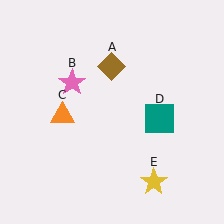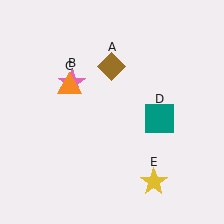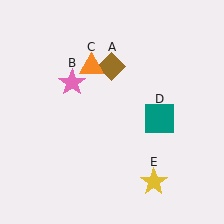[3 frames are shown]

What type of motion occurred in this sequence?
The orange triangle (object C) rotated clockwise around the center of the scene.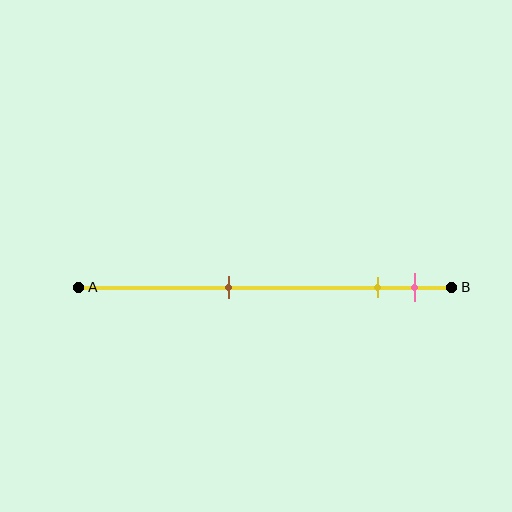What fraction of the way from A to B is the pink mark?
The pink mark is approximately 90% (0.9) of the way from A to B.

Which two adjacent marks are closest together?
The yellow and pink marks are the closest adjacent pair.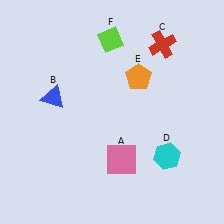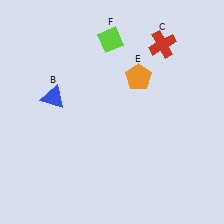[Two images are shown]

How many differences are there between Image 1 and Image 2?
There are 2 differences between the two images.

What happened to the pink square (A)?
The pink square (A) was removed in Image 2. It was in the bottom-right area of Image 1.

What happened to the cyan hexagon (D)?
The cyan hexagon (D) was removed in Image 2. It was in the bottom-right area of Image 1.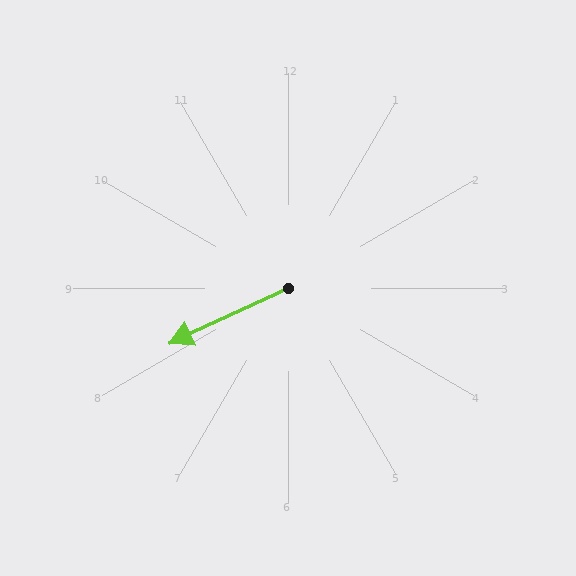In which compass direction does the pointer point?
Southwest.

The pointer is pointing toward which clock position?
Roughly 8 o'clock.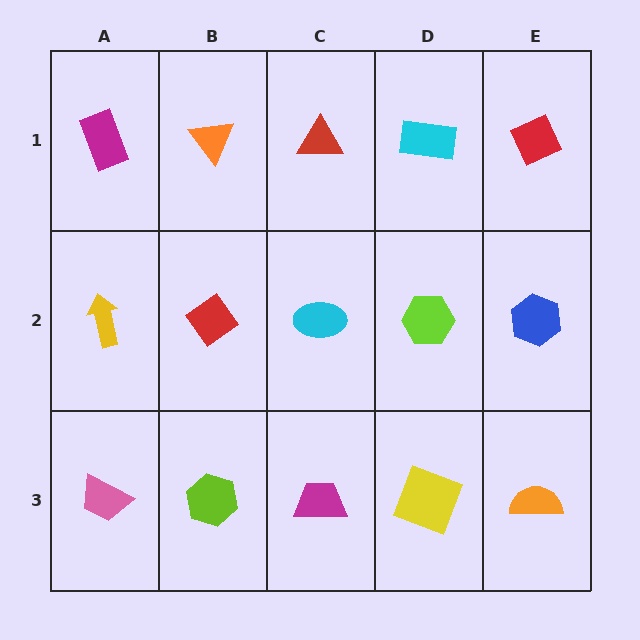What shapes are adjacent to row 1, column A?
A yellow arrow (row 2, column A), an orange triangle (row 1, column B).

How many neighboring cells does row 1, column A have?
2.